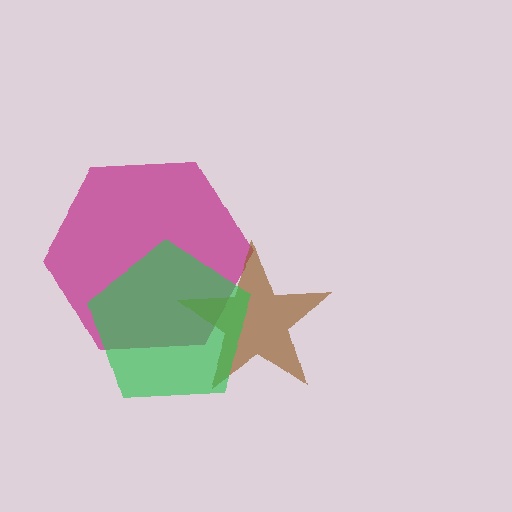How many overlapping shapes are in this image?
There are 3 overlapping shapes in the image.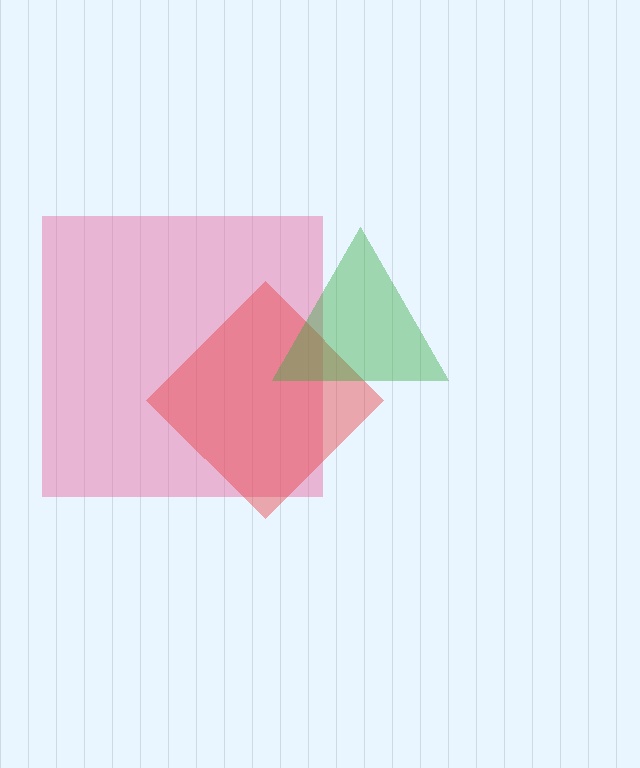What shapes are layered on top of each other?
The layered shapes are: a pink square, a red diamond, a green triangle.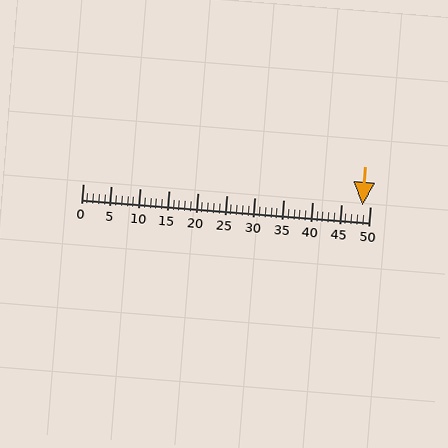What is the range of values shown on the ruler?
The ruler shows values from 0 to 50.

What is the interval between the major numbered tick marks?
The major tick marks are spaced 5 units apart.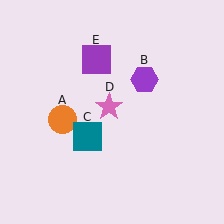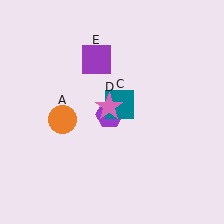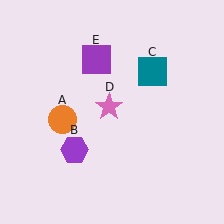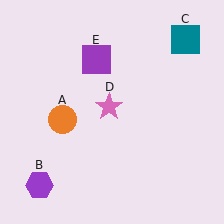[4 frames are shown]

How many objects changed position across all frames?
2 objects changed position: purple hexagon (object B), teal square (object C).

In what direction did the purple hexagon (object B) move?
The purple hexagon (object B) moved down and to the left.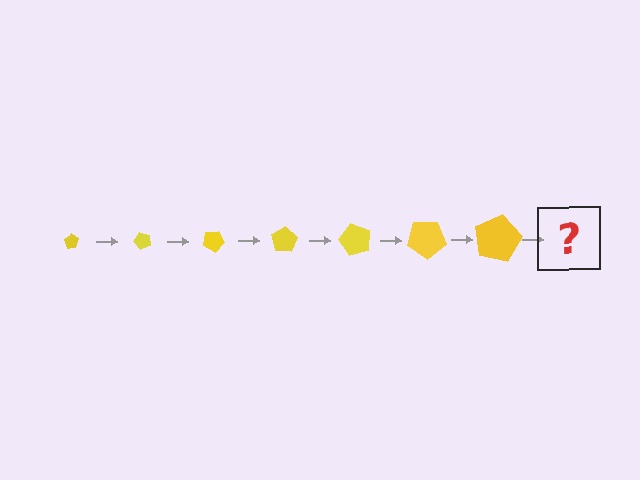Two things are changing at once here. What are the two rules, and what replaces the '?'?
The two rules are that the pentagon grows larger each step and it rotates 50 degrees each step. The '?' should be a pentagon, larger than the previous one and rotated 350 degrees from the start.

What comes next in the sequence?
The next element should be a pentagon, larger than the previous one and rotated 350 degrees from the start.